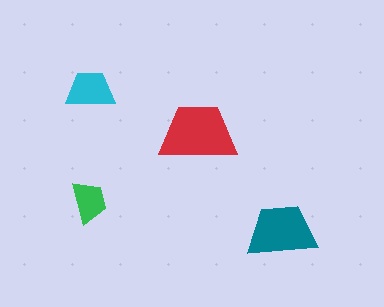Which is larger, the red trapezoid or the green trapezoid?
The red one.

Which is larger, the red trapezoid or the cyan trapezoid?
The red one.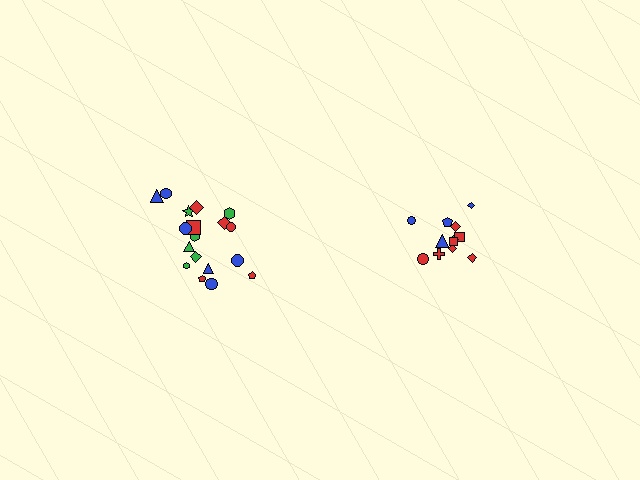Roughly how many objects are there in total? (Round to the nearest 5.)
Roughly 30 objects in total.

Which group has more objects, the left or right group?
The left group.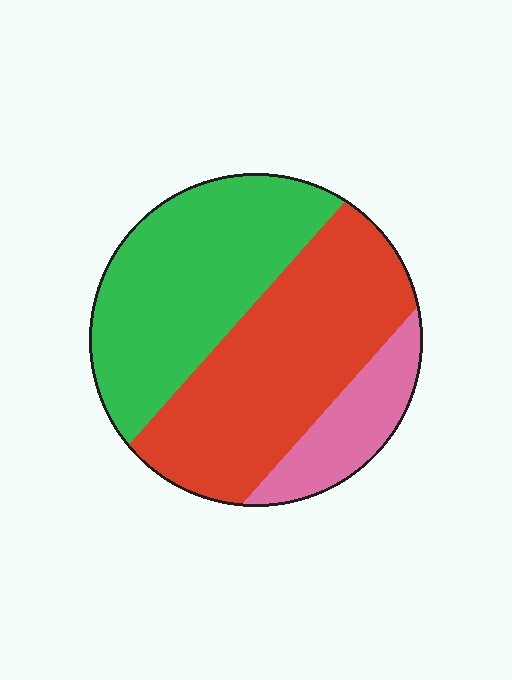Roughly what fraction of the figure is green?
Green covers 40% of the figure.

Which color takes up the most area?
Red, at roughly 45%.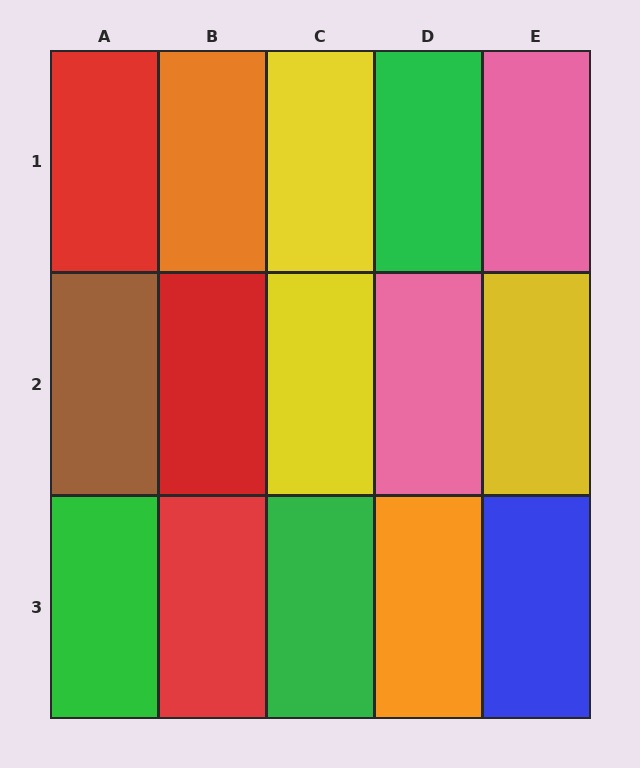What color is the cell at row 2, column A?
Brown.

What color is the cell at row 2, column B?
Red.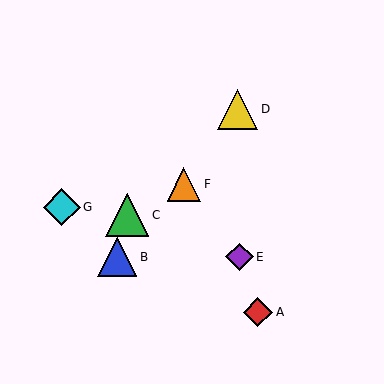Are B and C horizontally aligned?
No, B is at y≈257 and C is at y≈215.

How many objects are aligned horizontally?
2 objects (B, E) are aligned horizontally.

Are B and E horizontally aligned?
Yes, both are at y≈257.